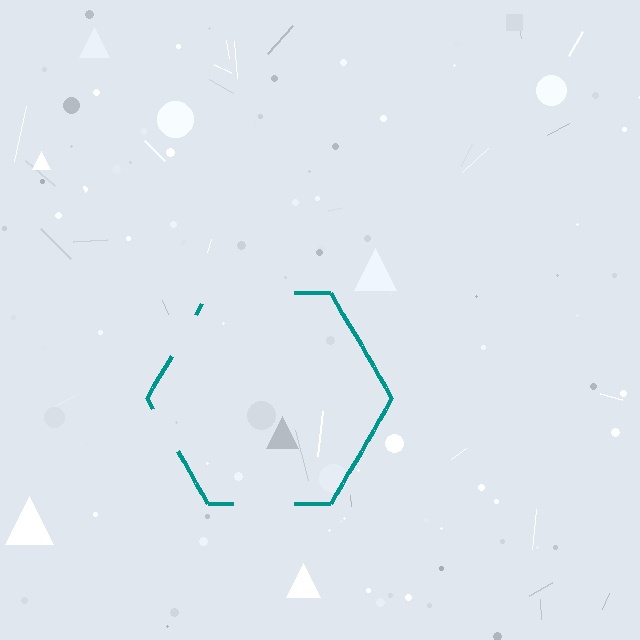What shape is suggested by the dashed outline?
The dashed outline suggests a hexagon.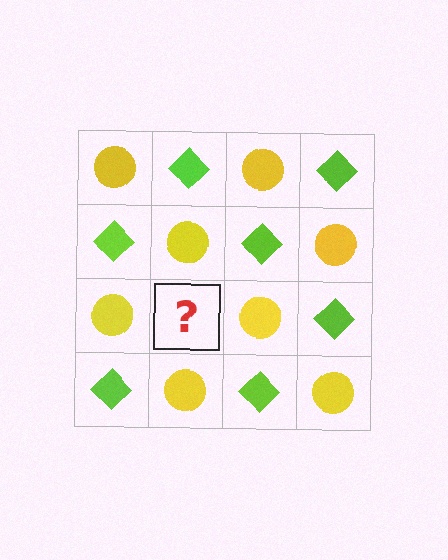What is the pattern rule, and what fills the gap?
The rule is that it alternates yellow circle and lime diamond in a checkerboard pattern. The gap should be filled with a lime diamond.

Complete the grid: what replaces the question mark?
The question mark should be replaced with a lime diamond.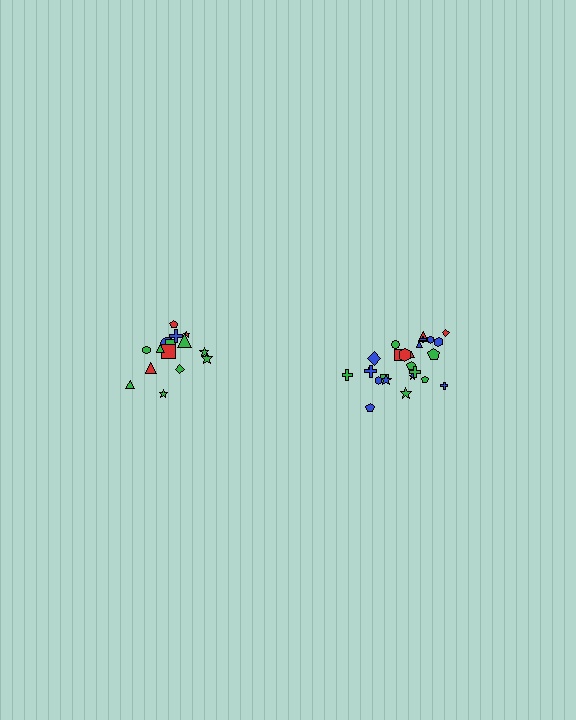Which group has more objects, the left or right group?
The right group.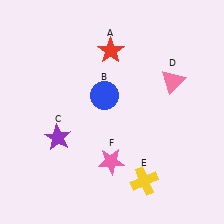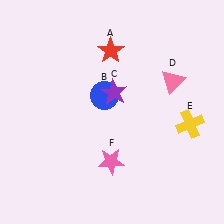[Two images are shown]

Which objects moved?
The objects that moved are: the purple star (C), the yellow cross (E).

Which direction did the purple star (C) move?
The purple star (C) moved right.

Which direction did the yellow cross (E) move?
The yellow cross (E) moved up.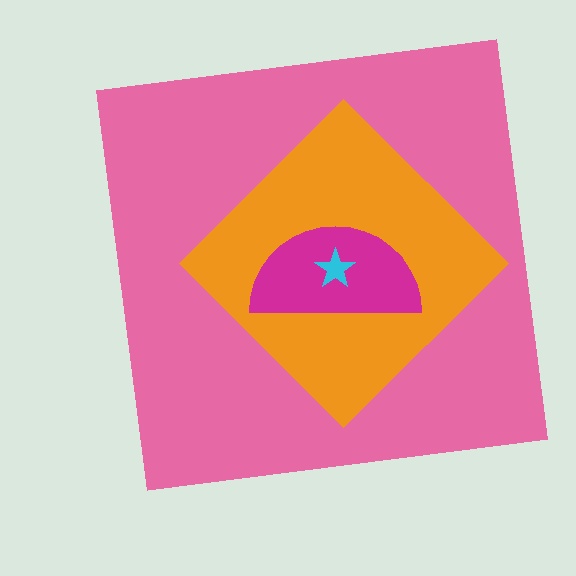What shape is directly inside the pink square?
The orange diamond.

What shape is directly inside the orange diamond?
The magenta semicircle.